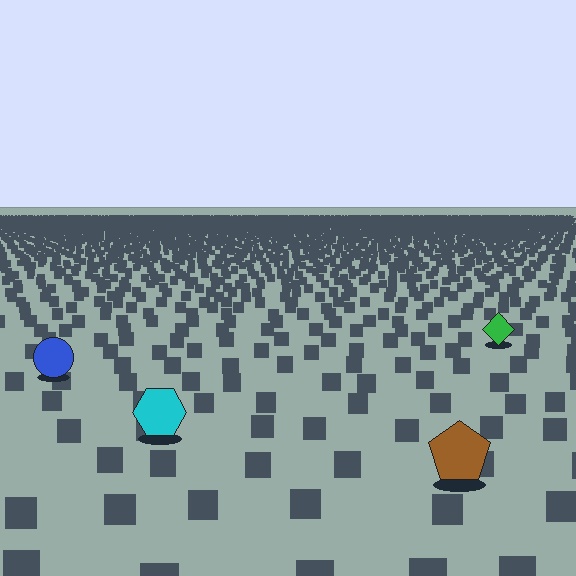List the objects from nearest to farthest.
From nearest to farthest: the brown pentagon, the cyan hexagon, the blue circle, the green diamond.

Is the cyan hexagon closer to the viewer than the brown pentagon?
No. The brown pentagon is closer — you can tell from the texture gradient: the ground texture is coarser near it.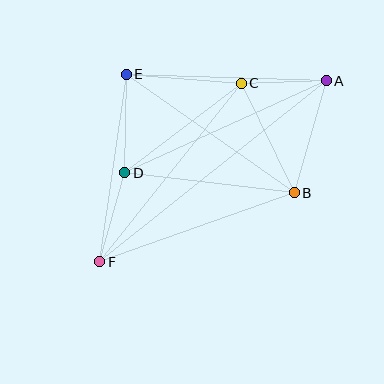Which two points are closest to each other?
Points A and C are closest to each other.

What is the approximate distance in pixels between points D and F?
The distance between D and F is approximately 92 pixels.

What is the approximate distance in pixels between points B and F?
The distance between B and F is approximately 206 pixels.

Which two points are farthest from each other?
Points A and F are farthest from each other.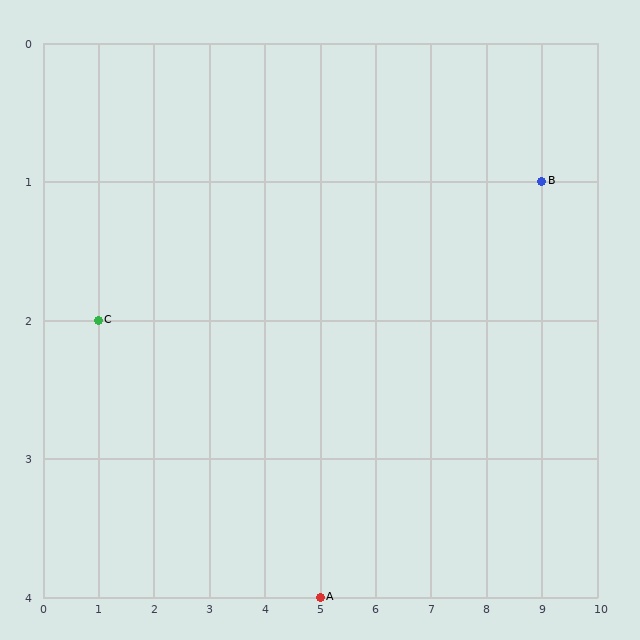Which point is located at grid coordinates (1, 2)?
Point C is at (1, 2).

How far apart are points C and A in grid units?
Points C and A are 4 columns and 2 rows apart (about 4.5 grid units diagonally).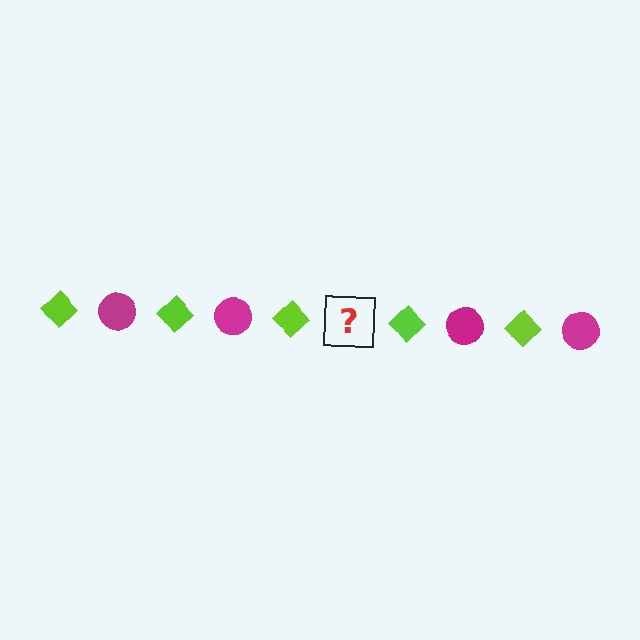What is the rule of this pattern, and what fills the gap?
The rule is that the pattern alternates between lime diamond and magenta circle. The gap should be filled with a magenta circle.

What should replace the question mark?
The question mark should be replaced with a magenta circle.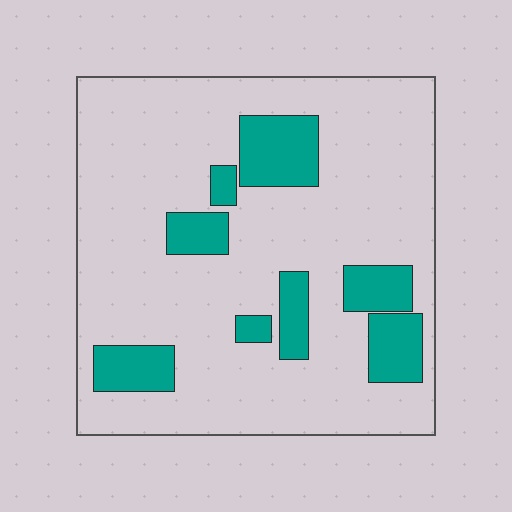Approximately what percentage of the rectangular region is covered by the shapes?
Approximately 20%.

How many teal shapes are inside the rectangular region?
8.